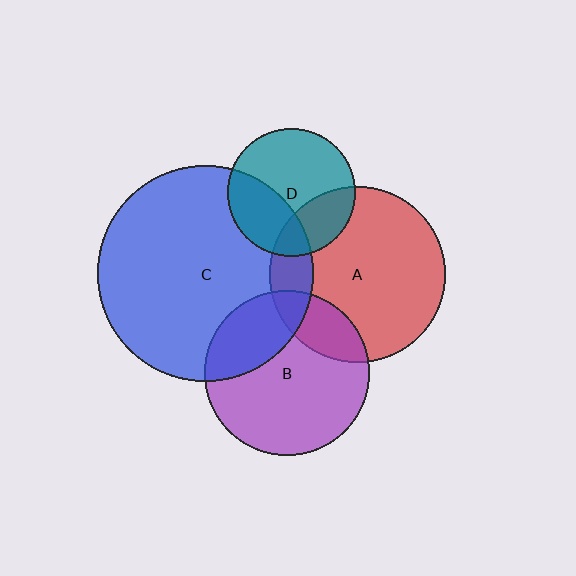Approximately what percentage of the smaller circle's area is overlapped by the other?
Approximately 15%.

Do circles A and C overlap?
Yes.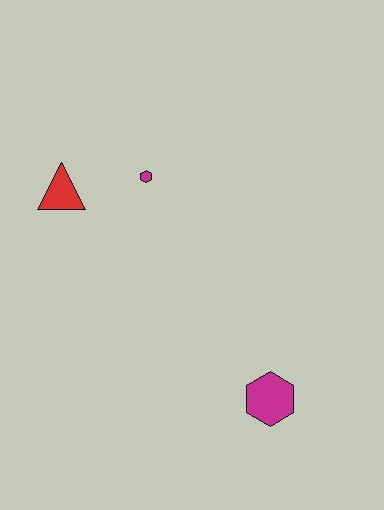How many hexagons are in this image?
There are 2 hexagons.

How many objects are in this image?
There are 3 objects.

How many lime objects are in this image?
There are no lime objects.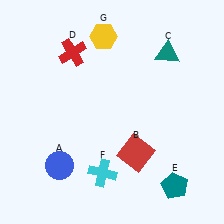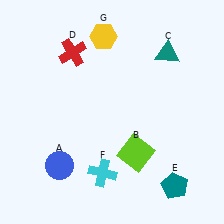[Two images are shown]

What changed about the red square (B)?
In Image 1, B is red. In Image 2, it changed to lime.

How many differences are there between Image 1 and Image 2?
There is 1 difference between the two images.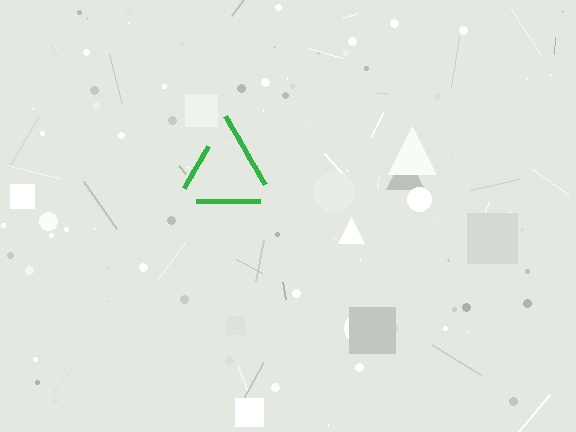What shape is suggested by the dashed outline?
The dashed outline suggests a triangle.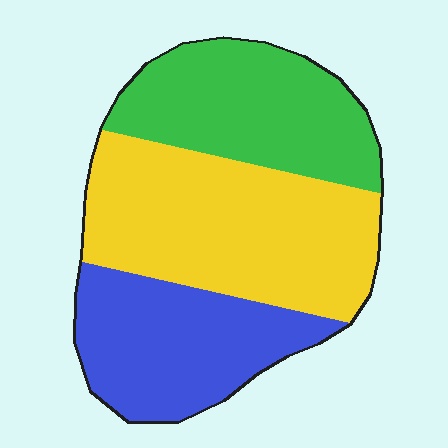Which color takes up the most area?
Yellow, at roughly 40%.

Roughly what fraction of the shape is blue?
Blue takes up about one quarter (1/4) of the shape.